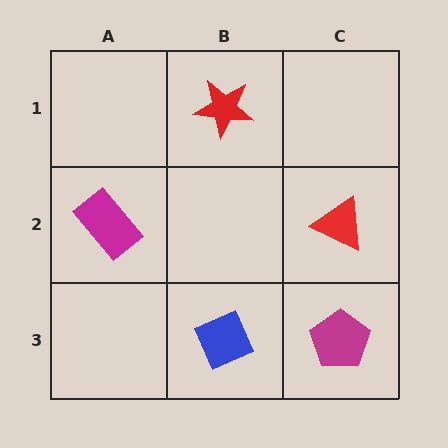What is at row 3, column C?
A magenta pentagon.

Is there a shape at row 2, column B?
No, that cell is empty.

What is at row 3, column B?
A blue diamond.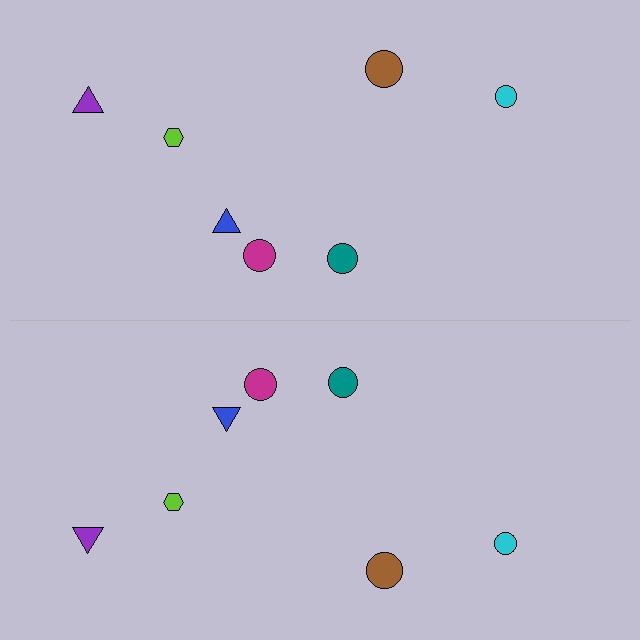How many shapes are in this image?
There are 14 shapes in this image.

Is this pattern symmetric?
Yes, this pattern has bilateral (reflection) symmetry.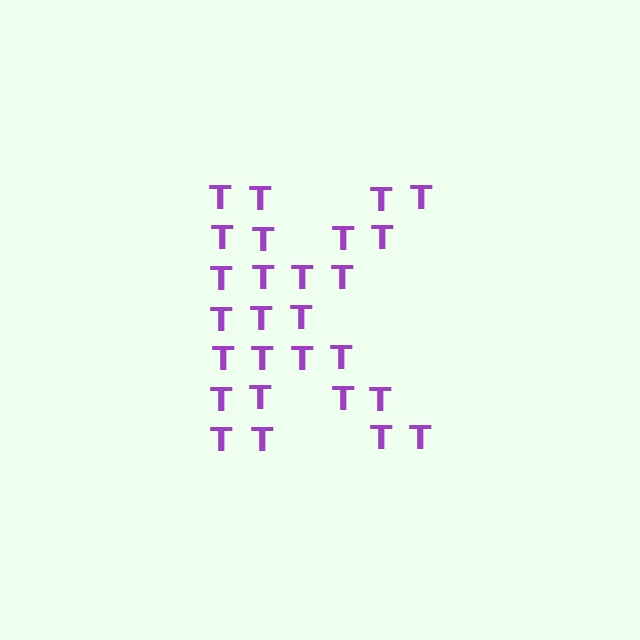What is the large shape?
The large shape is the letter K.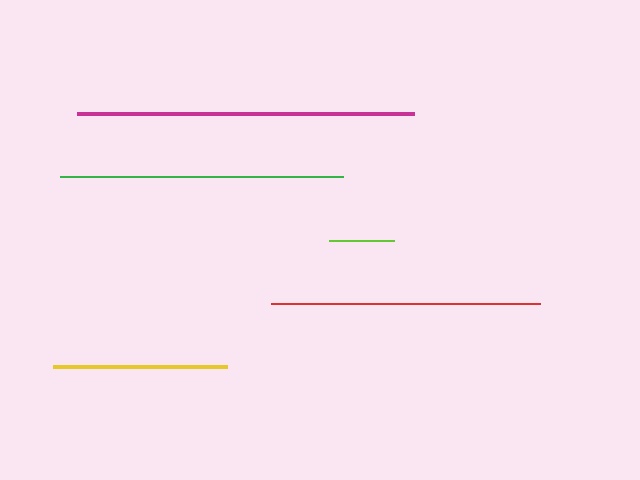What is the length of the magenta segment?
The magenta segment is approximately 337 pixels long.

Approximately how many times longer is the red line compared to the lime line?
The red line is approximately 4.1 times the length of the lime line.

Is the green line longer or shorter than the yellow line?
The green line is longer than the yellow line.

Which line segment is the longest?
The magenta line is the longest at approximately 337 pixels.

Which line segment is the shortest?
The lime line is the shortest at approximately 65 pixels.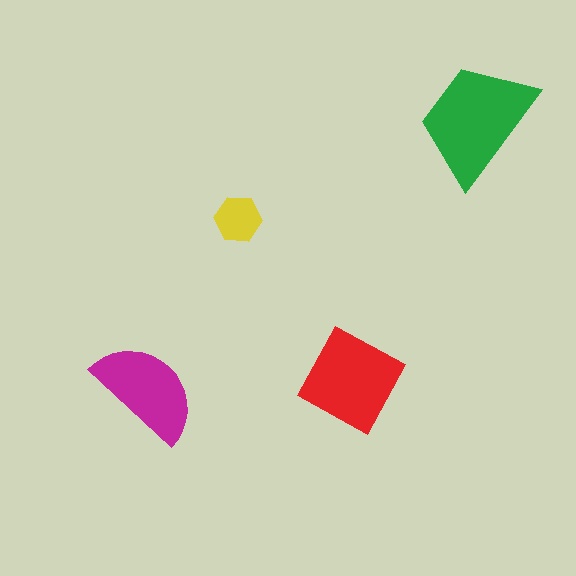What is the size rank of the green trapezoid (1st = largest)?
1st.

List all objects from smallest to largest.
The yellow hexagon, the magenta semicircle, the red square, the green trapezoid.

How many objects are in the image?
There are 4 objects in the image.